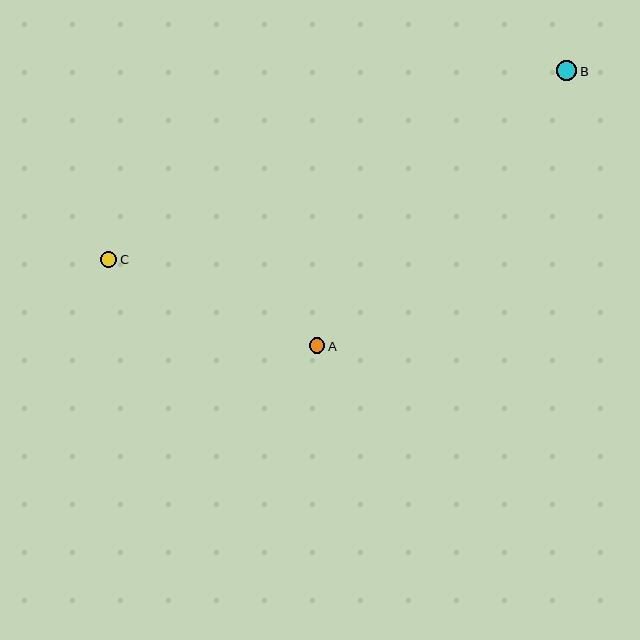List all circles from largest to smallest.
From largest to smallest: B, C, A.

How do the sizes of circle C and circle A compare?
Circle C and circle A are approximately the same size.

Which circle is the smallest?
Circle A is the smallest with a size of approximately 16 pixels.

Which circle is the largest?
Circle B is the largest with a size of approximately 20 pixels.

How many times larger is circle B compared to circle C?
Circle B is approximately 1.3 times the size of circle C.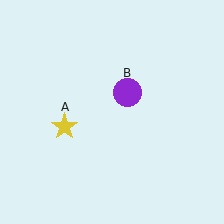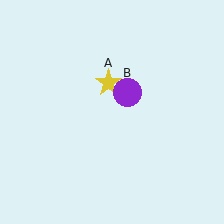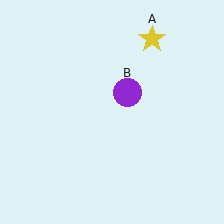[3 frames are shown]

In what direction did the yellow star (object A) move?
The yellow star (object A) moved up and to the right.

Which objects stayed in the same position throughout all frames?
Purple circle (object B) remained stationary.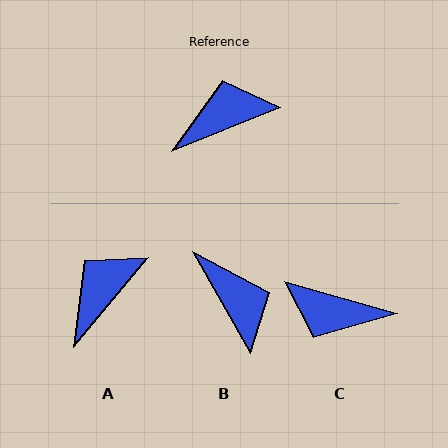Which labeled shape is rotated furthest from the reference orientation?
C, about 142 degrees away.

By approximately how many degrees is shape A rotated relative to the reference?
Approximately 28 degrees counter-clockwise.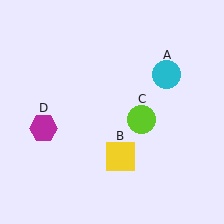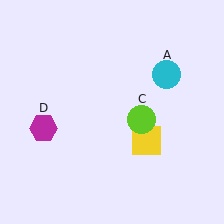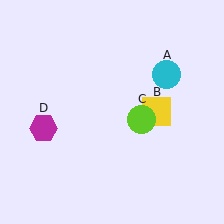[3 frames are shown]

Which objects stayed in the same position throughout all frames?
Cyan circle (object A) and lime circle (object C) and magenta hexagon (object D) remained stationary.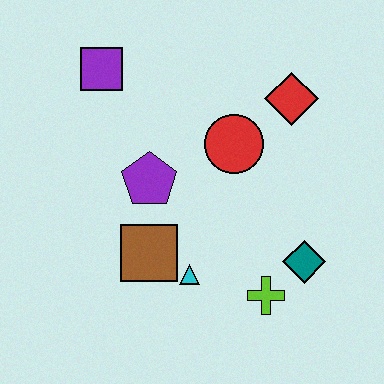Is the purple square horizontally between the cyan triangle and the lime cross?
No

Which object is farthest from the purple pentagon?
The teal diamond is farthest from the purple pentagon.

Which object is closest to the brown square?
The cyan triangle is closest to the brown square.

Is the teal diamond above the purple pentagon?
No